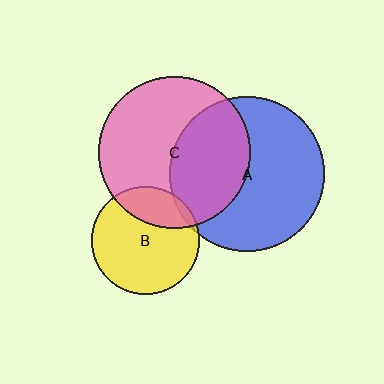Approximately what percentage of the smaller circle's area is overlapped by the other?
Approximately 40%.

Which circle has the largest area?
Circle A (blue).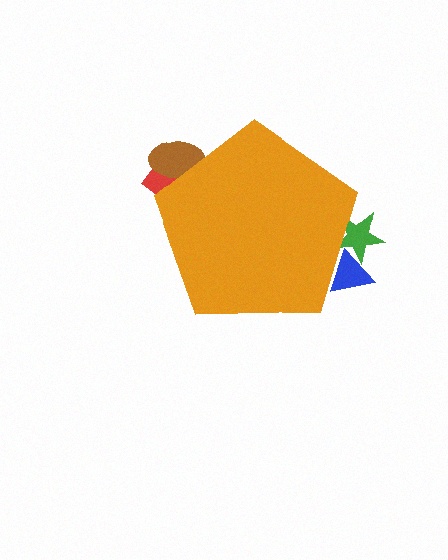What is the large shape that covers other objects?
An orange pentagon.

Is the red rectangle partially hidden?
Yes, the red rectangle is partially hidden behind the orange pentagon.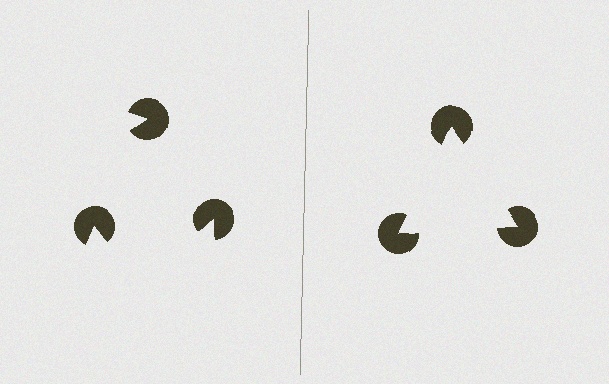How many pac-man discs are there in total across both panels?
6 — 3 on each side.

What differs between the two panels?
The pac-man discs are positioned identically on both sides; only the wedge orientations differ. On the right they align to a triangle; on the left they are misaligned.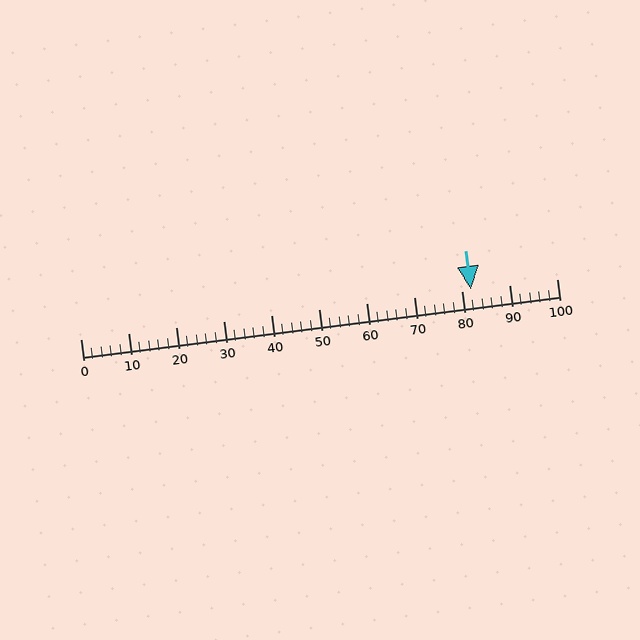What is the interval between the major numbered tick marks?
The major tick marks are spaced 10 units apart.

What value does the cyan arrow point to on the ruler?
The cyan arrow points to approximately 82.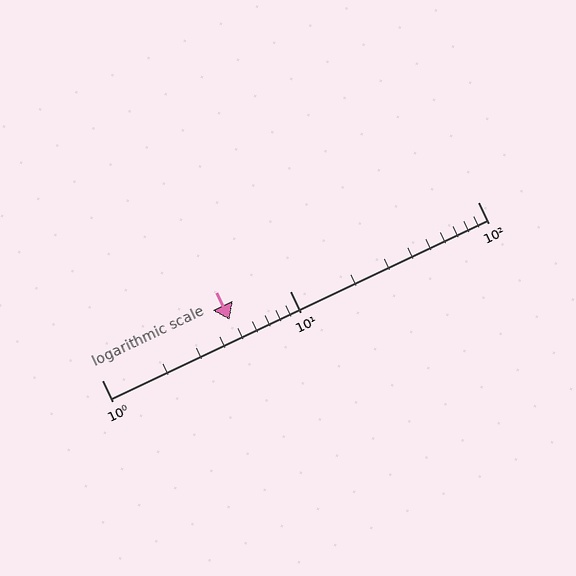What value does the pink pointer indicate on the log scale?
The pointer indicates approximately 4.8.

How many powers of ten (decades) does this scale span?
The scale spans 2 decades, from 1 to 100.